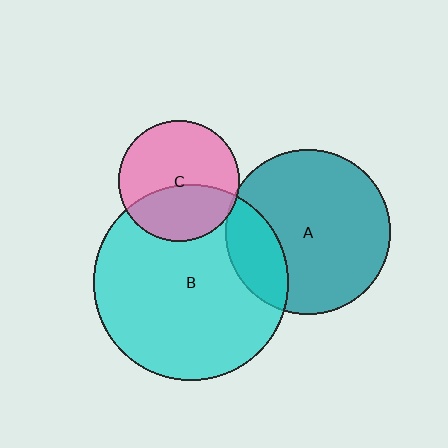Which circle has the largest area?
Circle B (cyan).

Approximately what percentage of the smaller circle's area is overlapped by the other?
Approximately 40%.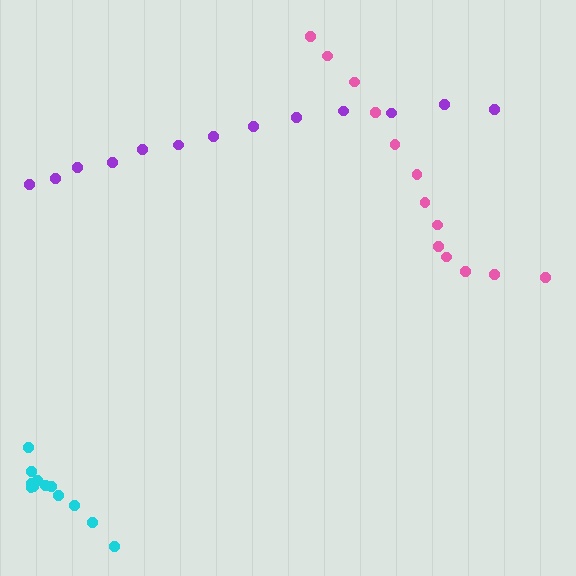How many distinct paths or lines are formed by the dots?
There are 3 distinct paths.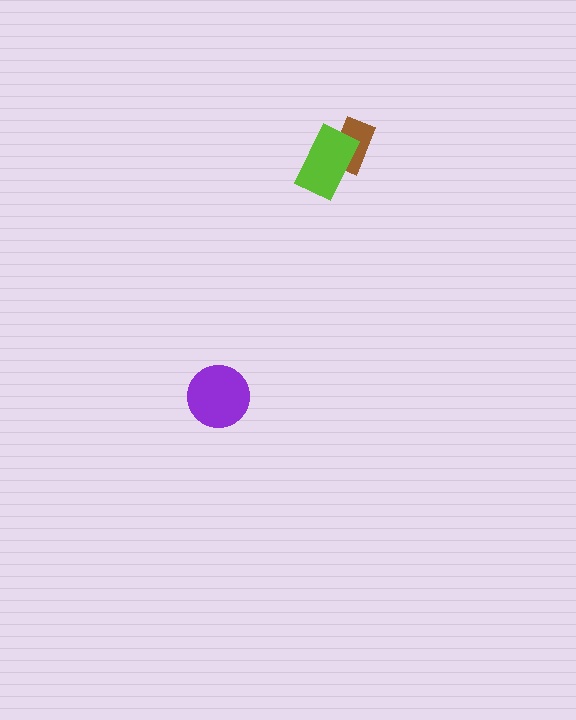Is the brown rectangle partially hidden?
Yes, it is partially covered by another shape.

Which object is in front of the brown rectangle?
The lime rectangle is in front of the brown rectangle.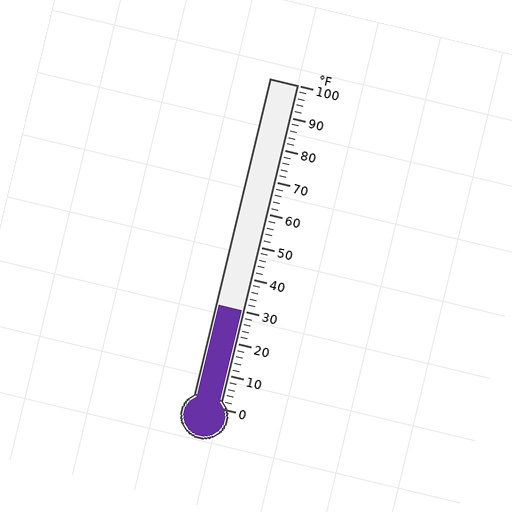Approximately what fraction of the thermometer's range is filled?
The thermometer is filled to approximately 30% of its range.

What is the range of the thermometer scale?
The thermometer scale ranges from 0°F to 100°F.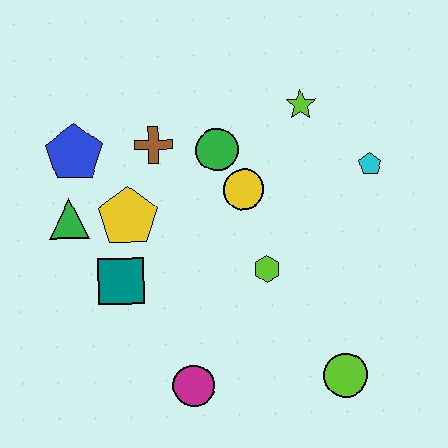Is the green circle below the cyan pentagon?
No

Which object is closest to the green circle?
The yellow circle is closest to the green circle.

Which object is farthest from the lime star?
The magenta circle is farthest from the lime star.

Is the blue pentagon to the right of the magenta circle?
No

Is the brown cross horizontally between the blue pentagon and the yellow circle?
Yes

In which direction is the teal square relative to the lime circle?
The teal square is to the left of the lime circle.